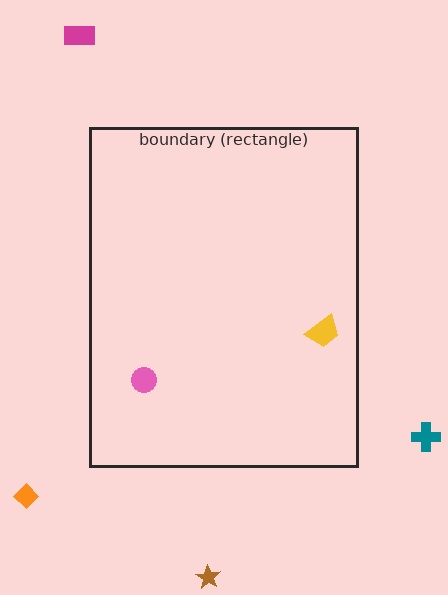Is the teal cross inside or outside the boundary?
Outside.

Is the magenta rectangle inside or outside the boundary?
Outside.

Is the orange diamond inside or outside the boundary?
Outside.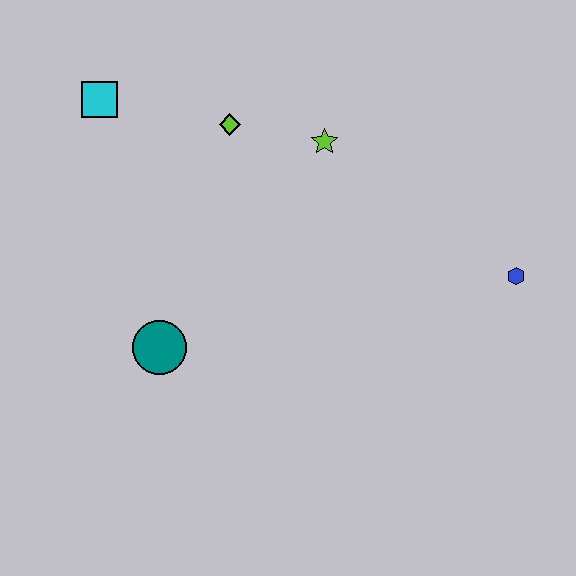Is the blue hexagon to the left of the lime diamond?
No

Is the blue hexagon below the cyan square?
Yes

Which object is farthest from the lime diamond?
The blue hexagon is farthest from the lime diamond.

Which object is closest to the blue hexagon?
The lime star is closest to the blue hexagon.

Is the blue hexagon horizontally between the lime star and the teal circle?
No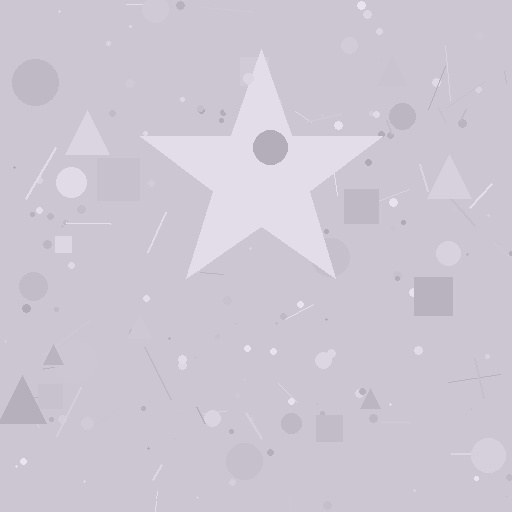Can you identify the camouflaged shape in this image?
The camouflaged shape is a star.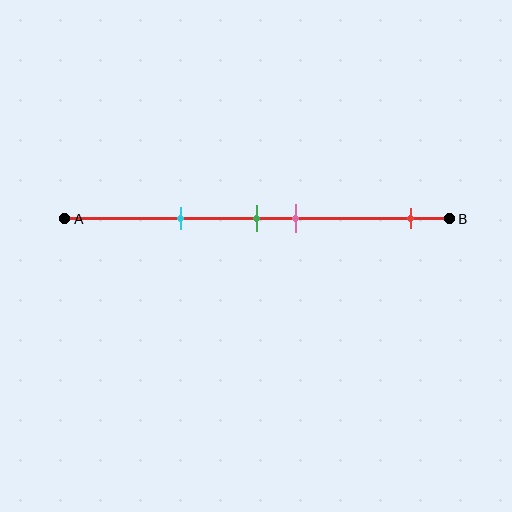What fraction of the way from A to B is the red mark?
The red mark is approximately 90% (0.9) of the way from A to B.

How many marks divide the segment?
There are 4 marks dividing the segment.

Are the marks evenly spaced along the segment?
No, the marks are not evenly spaced.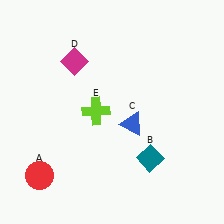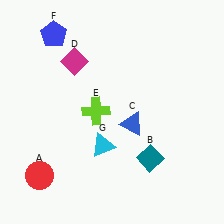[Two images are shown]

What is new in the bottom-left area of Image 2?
A cyan triangle (G) was added in the bottom-left area of Image 2.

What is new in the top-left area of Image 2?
A blue pentagon (F) was added in the top-left area of Image 2.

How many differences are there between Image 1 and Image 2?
There are 2 differences between the two images.